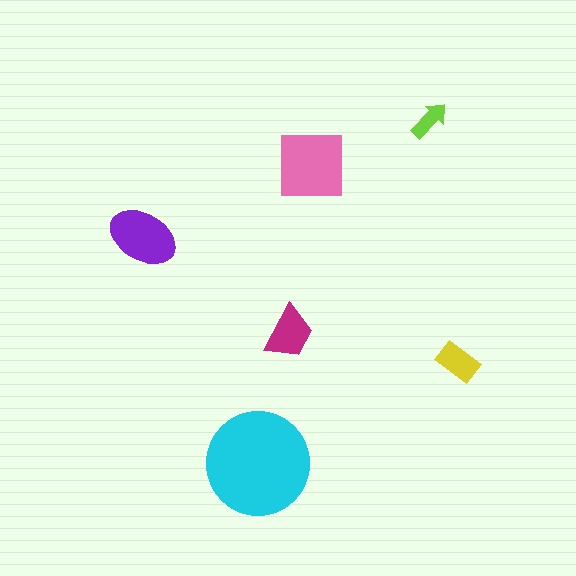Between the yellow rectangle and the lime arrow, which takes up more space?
The yellow rectangle.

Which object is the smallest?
The lime arrow.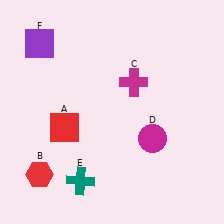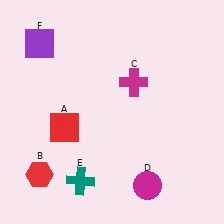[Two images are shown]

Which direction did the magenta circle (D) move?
The magenta circle (D) moved down.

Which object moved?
The magenta circle (D) moved down.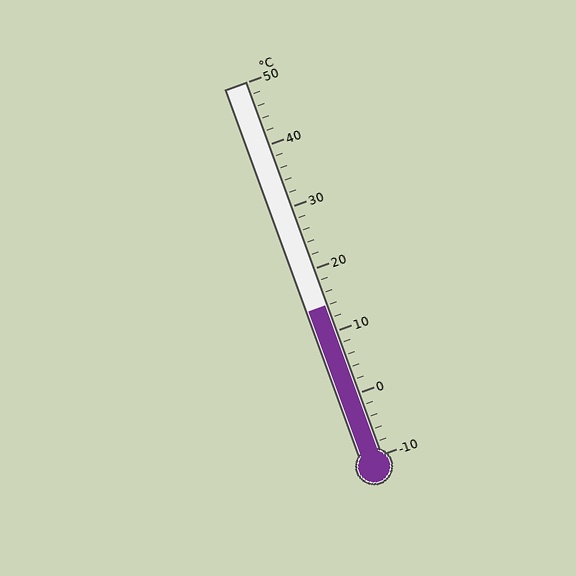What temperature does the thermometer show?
The thermometer shows approximately 14°C.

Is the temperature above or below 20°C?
The temperature is below 20°C.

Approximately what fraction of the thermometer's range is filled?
The thermometer is filled to approximately 40% of its range.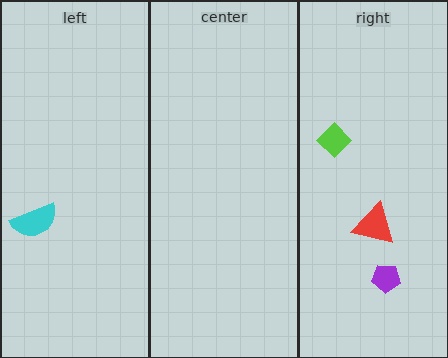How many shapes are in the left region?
1.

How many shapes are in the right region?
3.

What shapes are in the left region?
The cyan semicircle.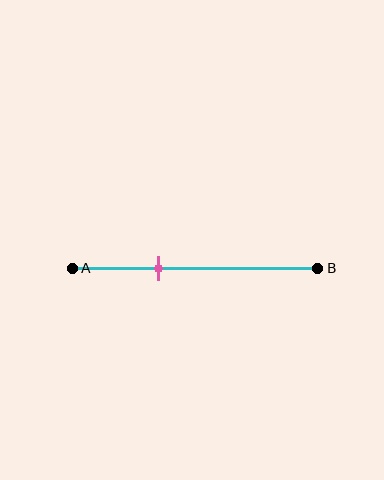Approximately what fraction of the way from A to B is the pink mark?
The pink mark is approximately 35% of the way from A to B.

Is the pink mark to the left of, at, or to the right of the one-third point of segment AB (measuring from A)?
The pink mark is approximately at the one-third point of segment AB.